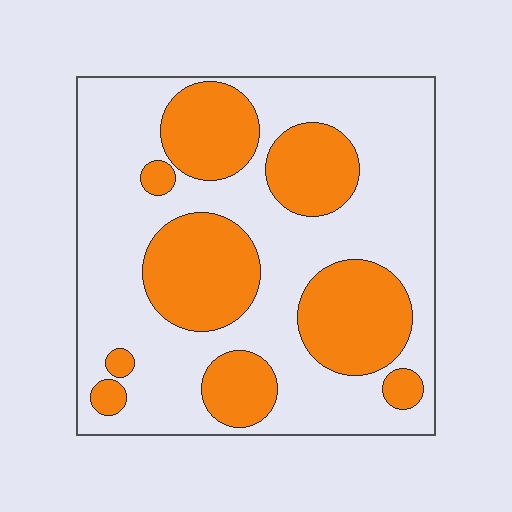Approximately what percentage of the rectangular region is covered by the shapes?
Approximately 35%.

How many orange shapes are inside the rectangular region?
9.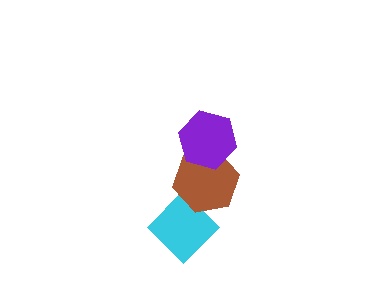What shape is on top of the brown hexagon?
The purple hexagon is on top of the brown hexagon.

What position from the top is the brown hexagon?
The brown hexagon is 2nd from the top.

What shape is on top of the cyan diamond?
The brown hexagon is on top of the cyan diamond.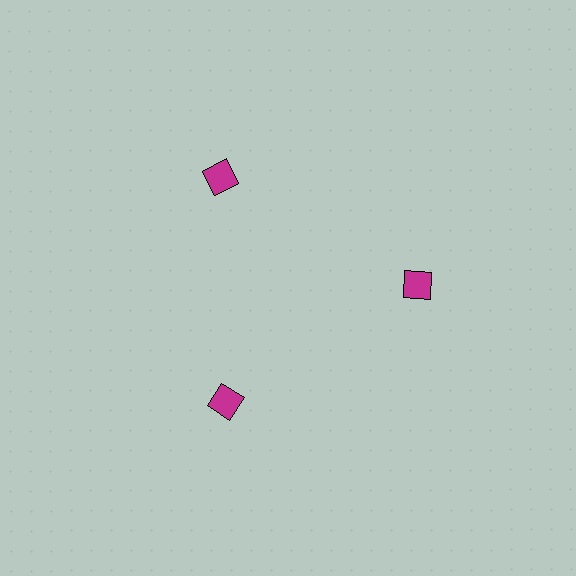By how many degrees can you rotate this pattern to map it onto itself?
The pattern maps onto itself every 120 degrees of rotation.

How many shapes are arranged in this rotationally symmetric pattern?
There are 3 shapes, arranged in 3 groups of 1.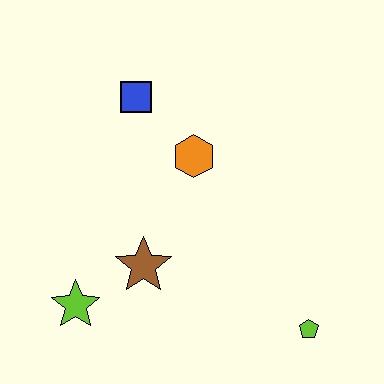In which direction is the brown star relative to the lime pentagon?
The brown star is to the left of the lime pentagon.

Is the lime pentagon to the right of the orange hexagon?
Yes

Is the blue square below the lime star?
No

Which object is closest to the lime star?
The brown star is closest to the lime star.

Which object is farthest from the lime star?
The lime pentagon is farthest from the lime star.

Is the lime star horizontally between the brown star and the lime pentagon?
No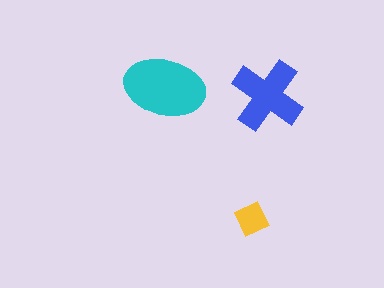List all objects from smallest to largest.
The yellow square, the blue cross, the cyan ellipse.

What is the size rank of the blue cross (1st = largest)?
2nd.